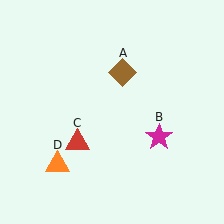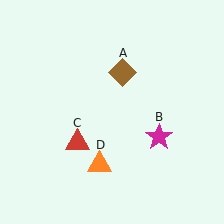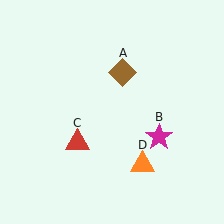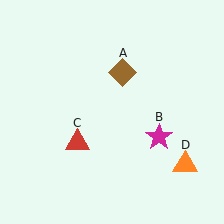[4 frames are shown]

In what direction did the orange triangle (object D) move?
The orange triangle (object D) moved right.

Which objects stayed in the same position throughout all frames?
Brown diamond (object A) and magenta star (object B) and red triangle (object C) remained stationary.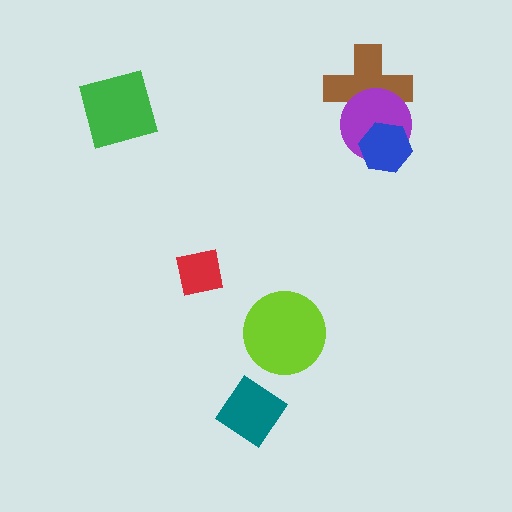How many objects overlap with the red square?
0 objects overlap with the red square.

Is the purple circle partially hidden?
Yes, it is partially covered by another shape.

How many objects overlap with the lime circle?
0 objects overlap with the lime circle.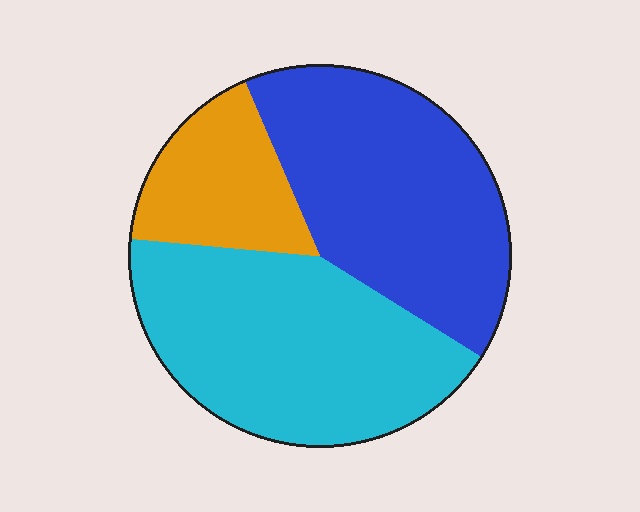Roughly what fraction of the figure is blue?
Blue covers 40% of the figure.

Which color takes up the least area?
Orange, at roughly 15%.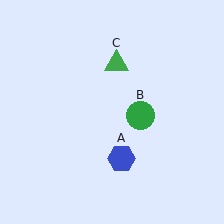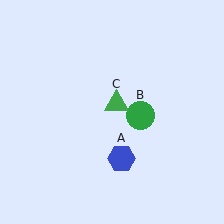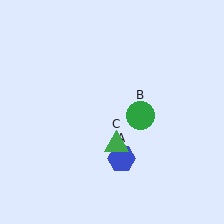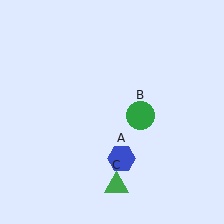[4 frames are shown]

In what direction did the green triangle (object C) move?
The green triangle (object C) moved down.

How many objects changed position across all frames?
1 object changed position: green triangle (object C).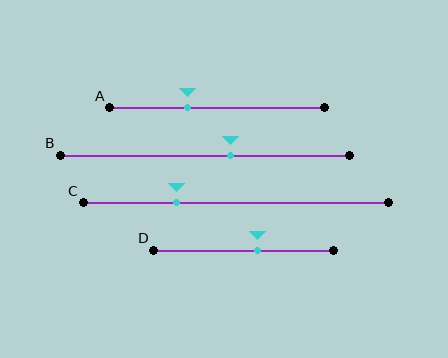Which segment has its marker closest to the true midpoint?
Segment D has its marker closest to the true midpoint.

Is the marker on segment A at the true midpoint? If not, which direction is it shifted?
No, the marker on segment A is shifted to the left by about 14% of the segment length.